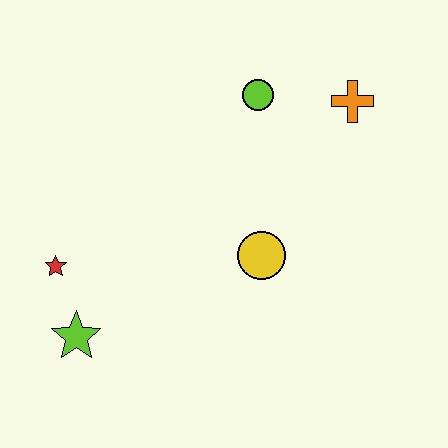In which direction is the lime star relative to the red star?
The lime star is below the red star.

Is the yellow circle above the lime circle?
No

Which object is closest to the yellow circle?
The lime circle is closest to the yellow circle.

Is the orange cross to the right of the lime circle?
Yes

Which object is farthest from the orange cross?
The lime star is farthest from the orange cross.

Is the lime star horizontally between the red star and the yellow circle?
Yes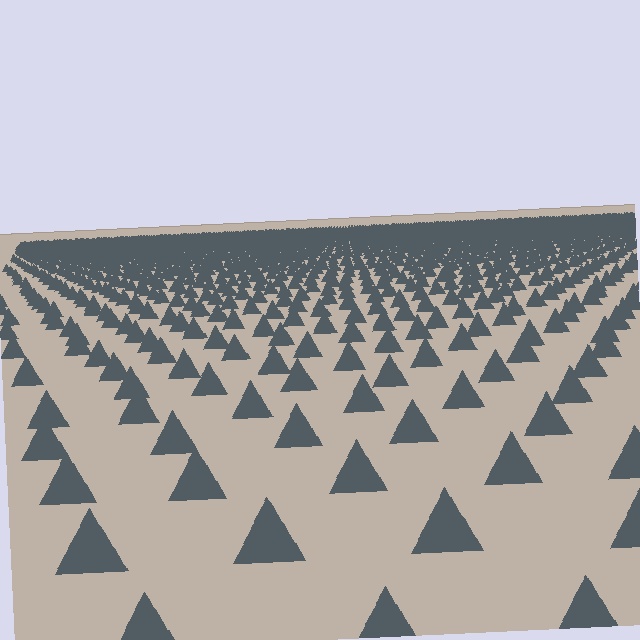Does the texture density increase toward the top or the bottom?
Density increases toward the top.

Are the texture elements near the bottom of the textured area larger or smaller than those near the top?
Larger. Near the bottom, elements are closer to the viewer and appear at a bigger on-screen size.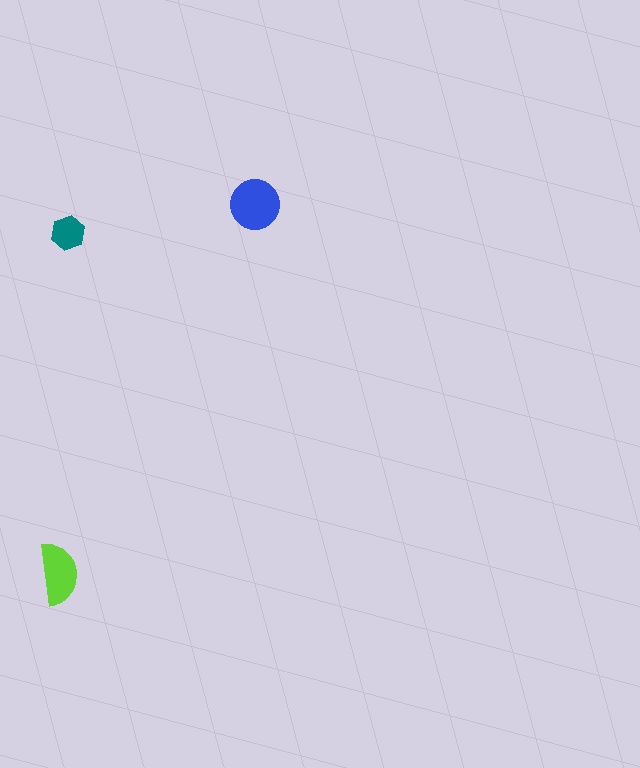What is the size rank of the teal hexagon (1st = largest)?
3rd.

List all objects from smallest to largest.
The teal hexagon, the lime semicircle, the blue circle.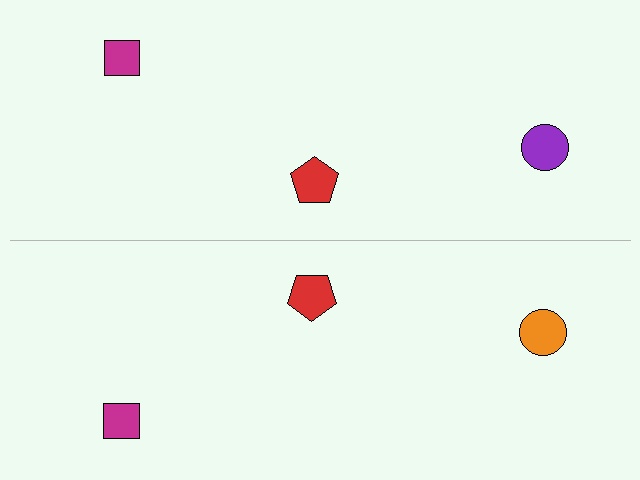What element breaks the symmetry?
The orange circle on the bottom side breaks the symmetry — its mirror counterpart is purple.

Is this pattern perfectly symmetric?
No, the pattern is not perfectly symmetric. The orange circle on the bottom side breaks the symmetry — its mirror counterpart is purple.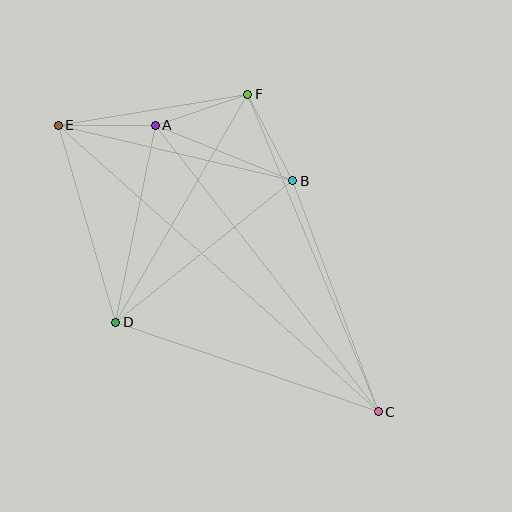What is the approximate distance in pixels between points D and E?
The distance between D and E is approximately 206 pixels.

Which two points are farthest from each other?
Points C and E are farthest from each other.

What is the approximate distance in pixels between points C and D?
The distance between C and D is approximately 277 pixels.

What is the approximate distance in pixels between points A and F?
The distance between A and F is approximately 97 pixels.